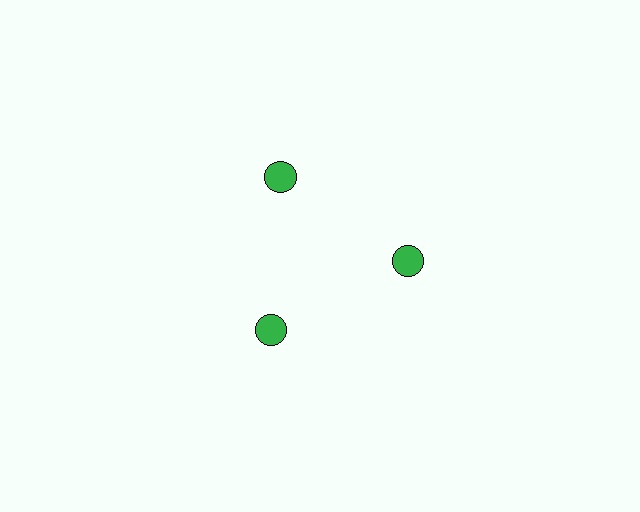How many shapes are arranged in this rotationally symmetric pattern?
There are 3 shapes, arranged in 3 groups of 1.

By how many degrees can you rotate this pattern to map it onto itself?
The pattern maps onto itself every 120 degrees of rotation.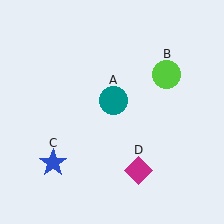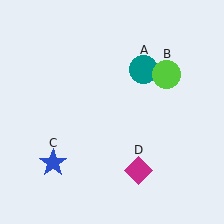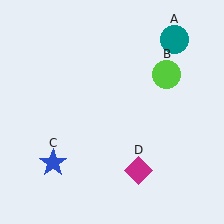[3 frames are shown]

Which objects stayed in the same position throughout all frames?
Lime circle (object B) and blue star (object C) and magenta diamond (object D) remained stationary.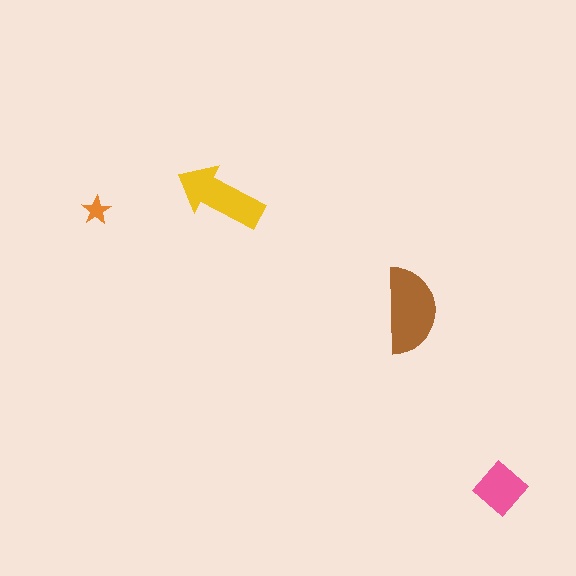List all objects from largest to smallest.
The brown semicircle, the yellow arrow, the pink diamond, the orange star.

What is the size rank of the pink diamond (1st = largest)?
3rd.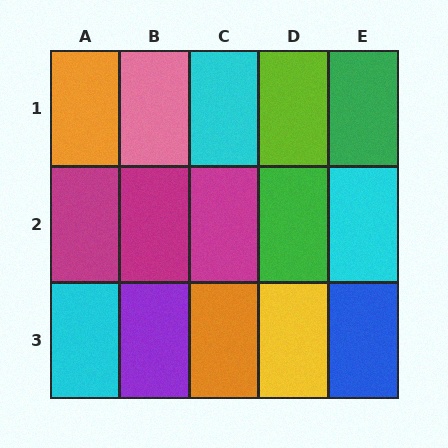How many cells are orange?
2 cells are orange.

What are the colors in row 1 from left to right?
Orange, pink, cyan, lime, green.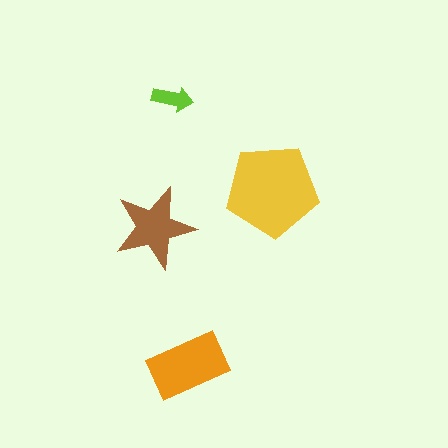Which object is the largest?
The yellow pentagon.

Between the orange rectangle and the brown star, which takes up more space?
The orange rectangle.